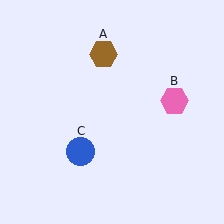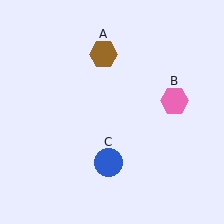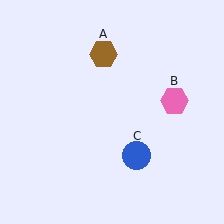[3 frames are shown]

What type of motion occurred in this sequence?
The blue circle (object C) rotated counterclockwise around the center of the scene.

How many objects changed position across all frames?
1 object changed position: blue circle (object C).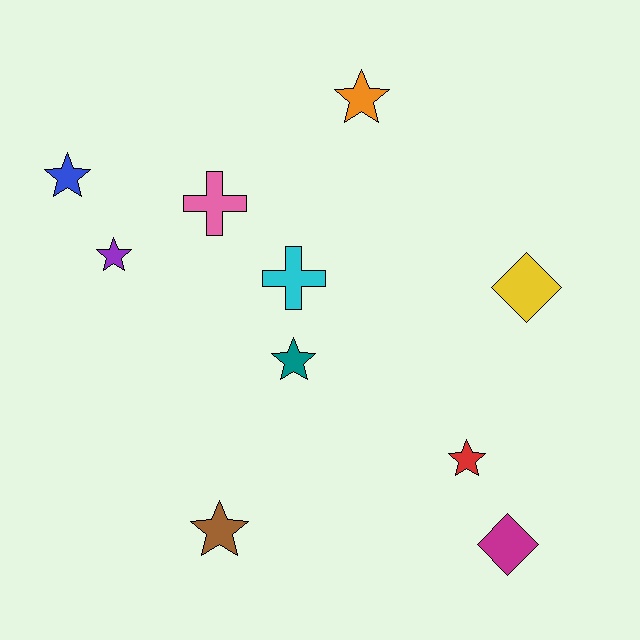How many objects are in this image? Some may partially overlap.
There are 10 objects.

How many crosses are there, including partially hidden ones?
There are 2 crosses.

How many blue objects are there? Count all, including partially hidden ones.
There is 1 blue object.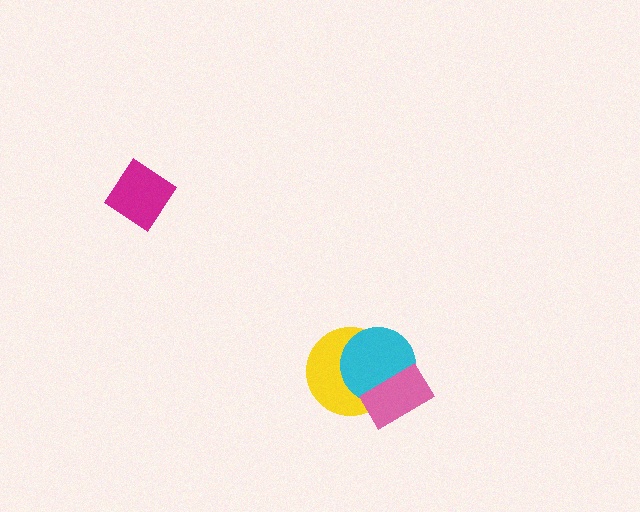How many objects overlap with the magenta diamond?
0 objects overlap with the magenta diamond.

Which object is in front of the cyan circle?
The pink rectangle is in front of the cyan circle.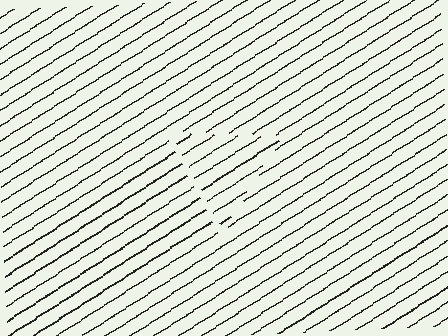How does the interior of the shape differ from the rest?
The interior of the shape contains the same grating, shifted by half a period — the contour is defined by the phase discontinuity where line-ends from the inner and outer gratings abut.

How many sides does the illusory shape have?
3 sides — the line-ends trace a triangle.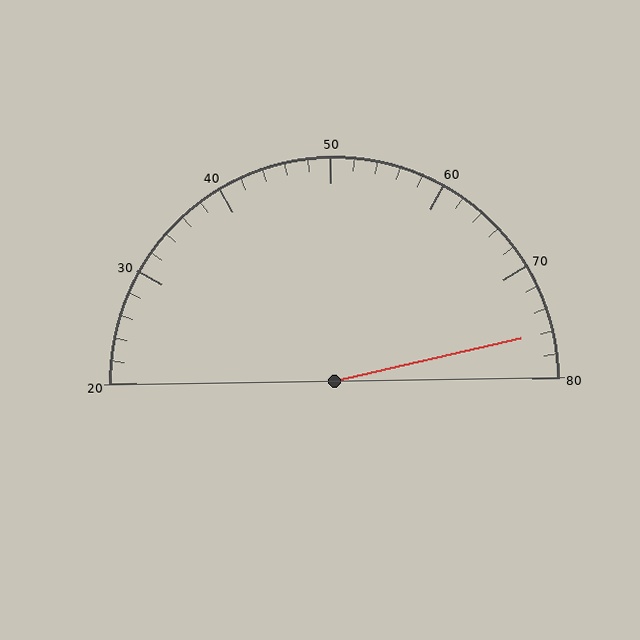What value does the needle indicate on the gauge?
The needle indicates approximately 76.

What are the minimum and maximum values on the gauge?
The gauge ranges from 20 to 80.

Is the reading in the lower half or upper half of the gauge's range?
The reading is in the upper half of the range (20 to 80).